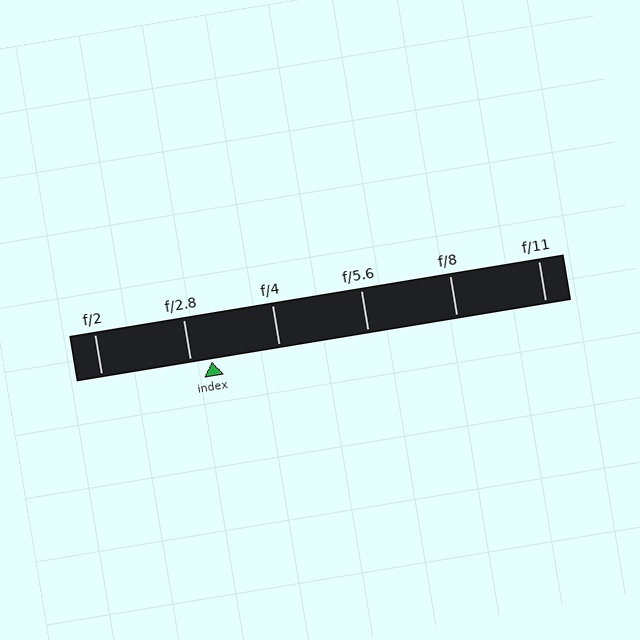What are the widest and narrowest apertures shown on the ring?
The widest aperture shown is f/2 and the narrowest is f/11.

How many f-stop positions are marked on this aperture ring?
There are 6 f-stop positions marked.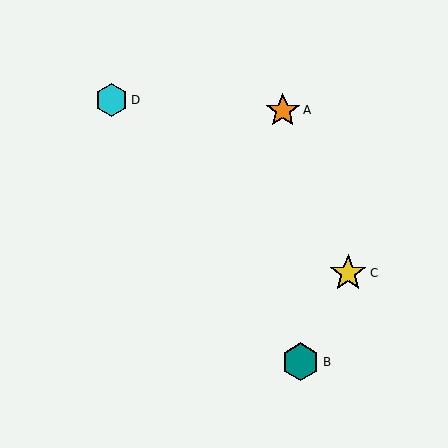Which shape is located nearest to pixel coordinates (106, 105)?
The cyan hexagon (labeled D) at (112, 100) is nearest to that location.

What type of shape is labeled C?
Shape C is a yellow star.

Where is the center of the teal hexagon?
The center of the teal hexagon is at (300, 362).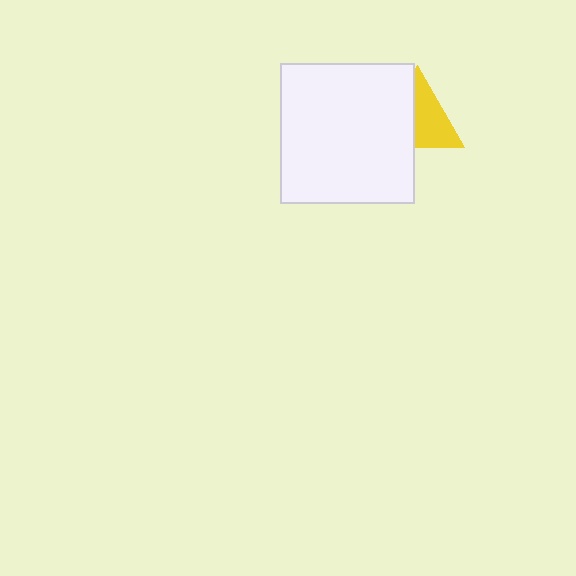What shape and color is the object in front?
The object in front is a white rectangle.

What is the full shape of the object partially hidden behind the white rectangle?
The partially hidden object is a yellow triangle.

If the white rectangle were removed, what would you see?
You would see the complete yellow triangle.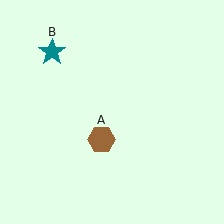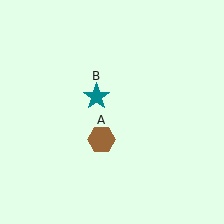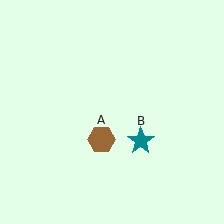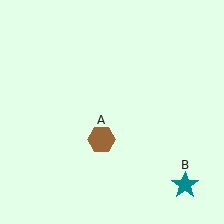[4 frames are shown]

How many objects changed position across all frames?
1 object changed position: teal star (object B).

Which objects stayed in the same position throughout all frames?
Brown hexagon (object A) remained stationary.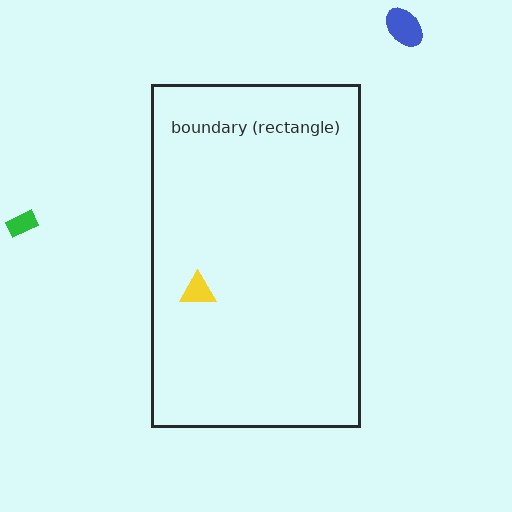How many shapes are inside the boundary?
1 inside, 2 outside.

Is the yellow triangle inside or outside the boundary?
Inside.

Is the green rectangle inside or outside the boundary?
Outside.